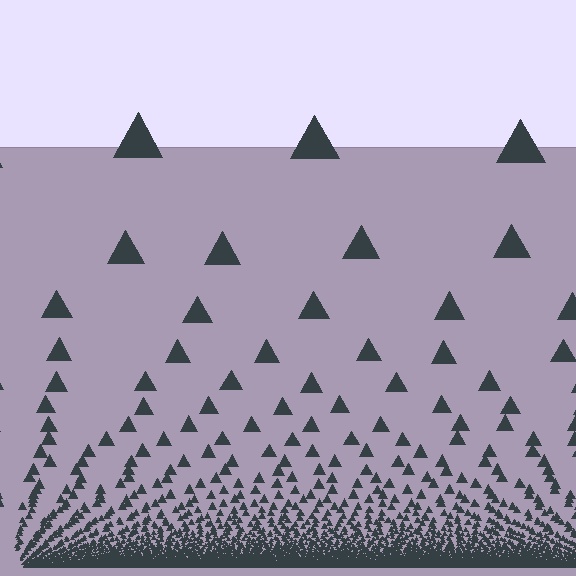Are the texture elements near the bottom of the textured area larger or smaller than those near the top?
Smaller. The gradient is inverted — elements near the bottom are smaller and denser.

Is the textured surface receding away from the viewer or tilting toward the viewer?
The surface appears to tilt toward the viewer. Texture elements get larger and sparser toward the top.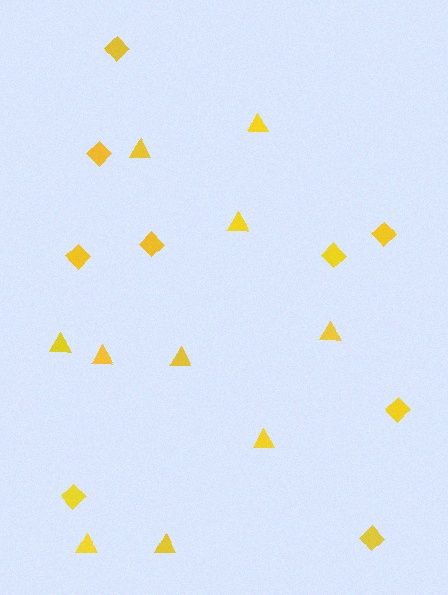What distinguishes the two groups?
There are 2 groups: one group of diamonds (9) and one group of triangles (10).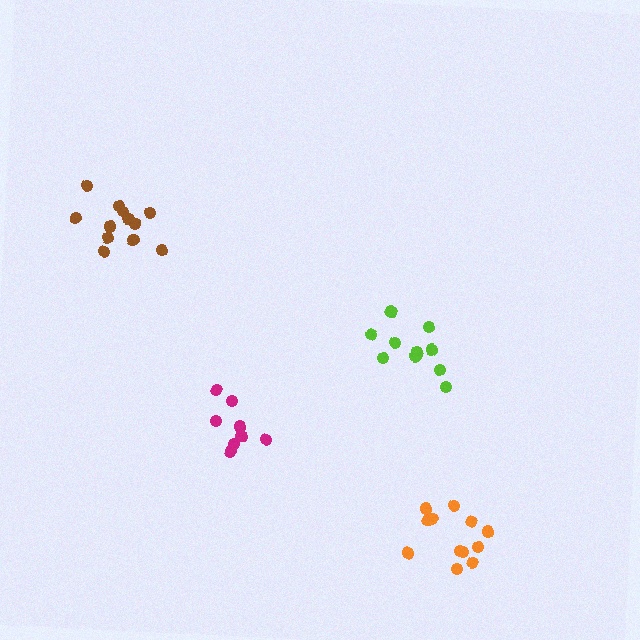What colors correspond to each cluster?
The clusters are colored: orange, magenta, brown, lime.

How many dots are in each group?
Group 1: 12 dots, Group 2: 8 dots, Group 3: 12 dots, Group 4: 12 dots (44 total).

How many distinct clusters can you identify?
There are 4 distinct clusters.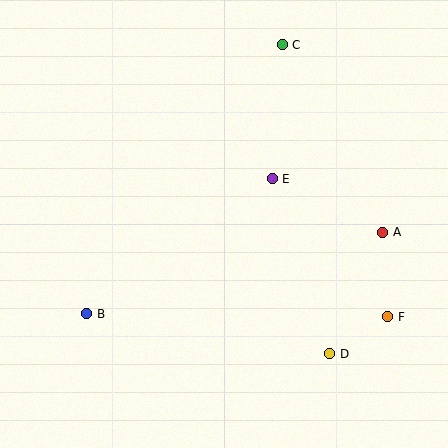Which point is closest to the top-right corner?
Point C is closest to the top-right corner.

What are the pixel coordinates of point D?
Point D is at (330, 354).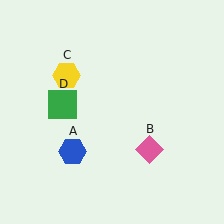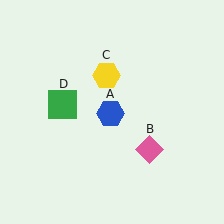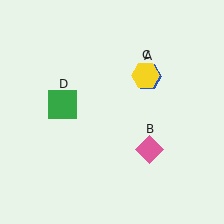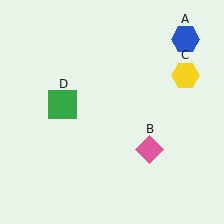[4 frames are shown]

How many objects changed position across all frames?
2 objects changed position: blue hexagon (object A), yellow hexagon (object C).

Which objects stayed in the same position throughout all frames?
Pink diamond (object B) and green square (object D) remained stationary.